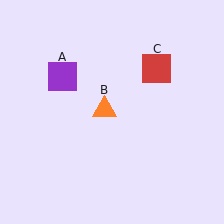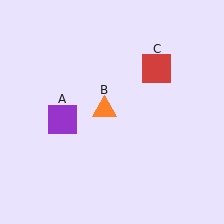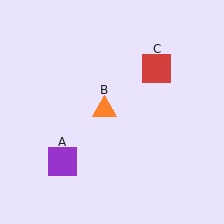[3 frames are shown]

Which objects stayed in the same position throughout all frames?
Orange triangle (object B) and red square (object C) remained stationary.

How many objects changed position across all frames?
1 object changed position: purple square (object A).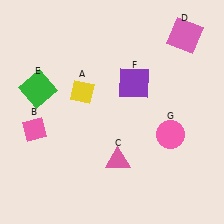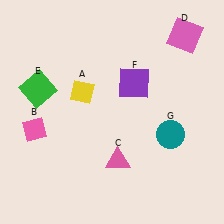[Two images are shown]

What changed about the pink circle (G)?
In Image 1, G is pink. In Image 2, it changed to teal.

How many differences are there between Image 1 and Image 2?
There is 1 difference between the two images.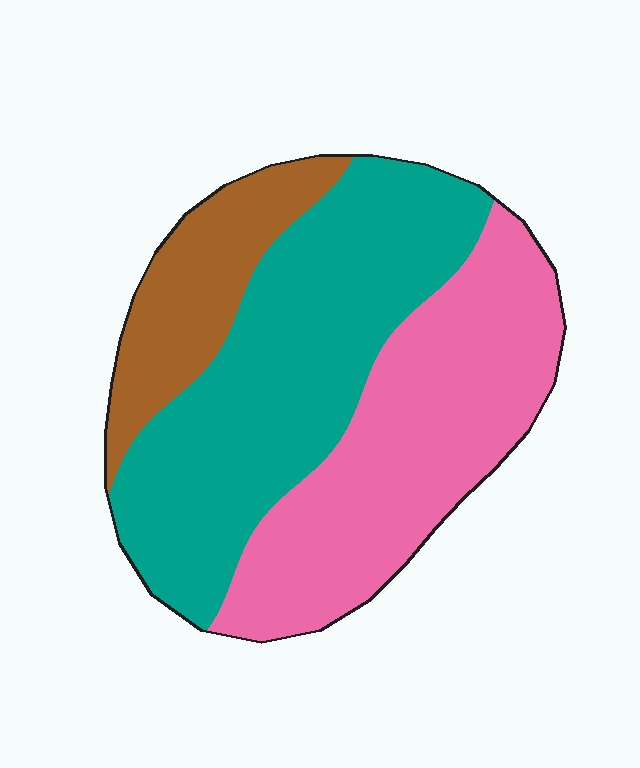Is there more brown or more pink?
Pink.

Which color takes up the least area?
Brown, at roughly 15%.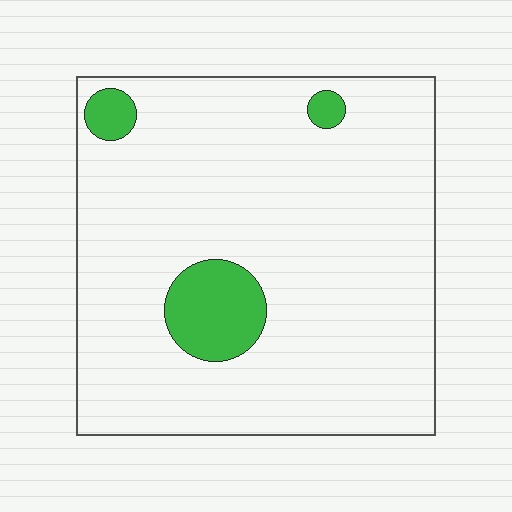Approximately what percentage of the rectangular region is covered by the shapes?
Approximately 10%.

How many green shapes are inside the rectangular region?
3.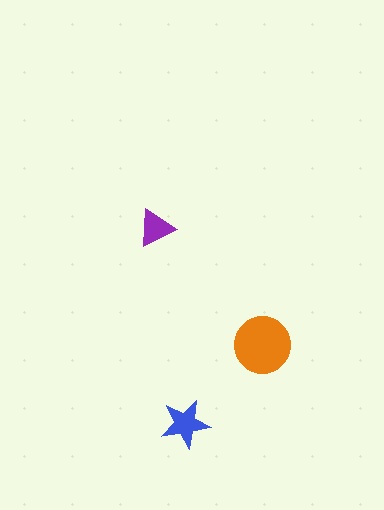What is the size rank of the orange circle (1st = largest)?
1st.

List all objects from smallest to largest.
The purple triangle, the blue star, the orange circle.